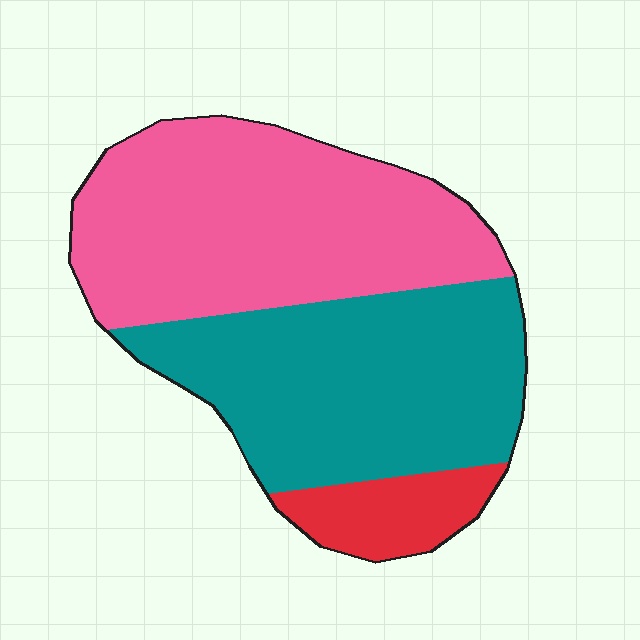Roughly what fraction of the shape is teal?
Teal covers roughly 45% of the shape.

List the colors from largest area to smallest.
From largest to smallest: pink, teal, red.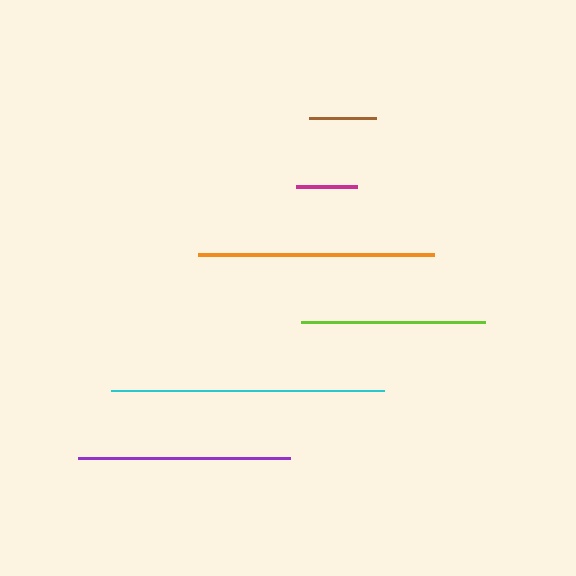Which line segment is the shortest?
The magenta line is the shortest at approximately 61 pixels.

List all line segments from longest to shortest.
From longest to shortest: cyan, orange, purple, lime, brown, magenta.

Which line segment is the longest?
The cyan line is the longest at approximately 273 pixels.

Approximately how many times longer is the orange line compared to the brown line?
The orange line is approximately 3.5 times the length of the brown line.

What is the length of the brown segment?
The brown segment is approximately 67 pixels long.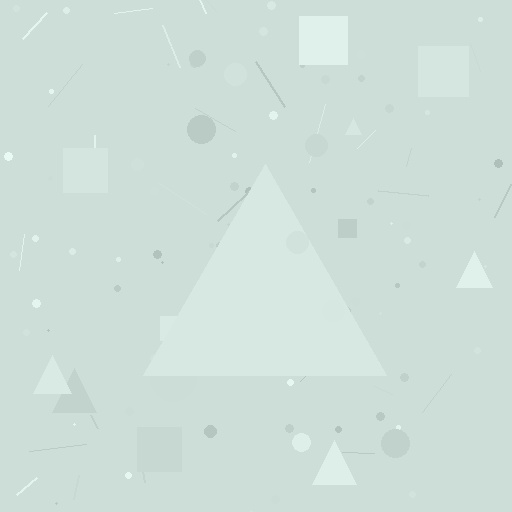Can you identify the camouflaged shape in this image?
The camouflaged shape is a triangle.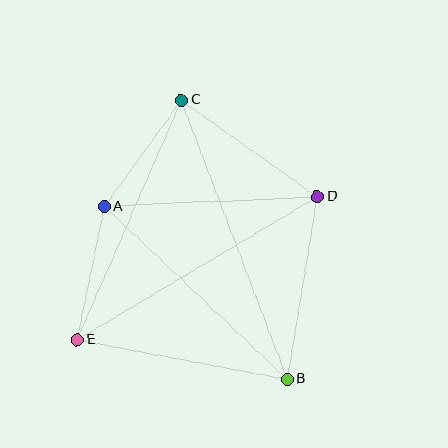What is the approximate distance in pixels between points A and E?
The distance between A and E is approximately 135 pixels.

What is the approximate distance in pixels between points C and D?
The distance between C and D is approximately 166 pixels.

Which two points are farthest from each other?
Points B and C are farthest from each other.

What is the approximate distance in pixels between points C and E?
The distance between C and E is approximately 261 pixels.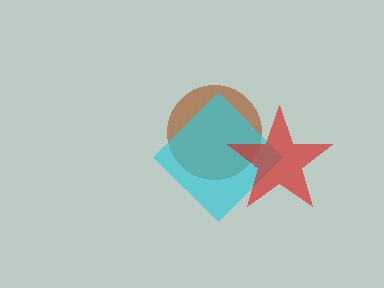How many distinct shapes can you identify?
There are 3 distinct shapes: a brown circle, a cyan diamond, a red star.